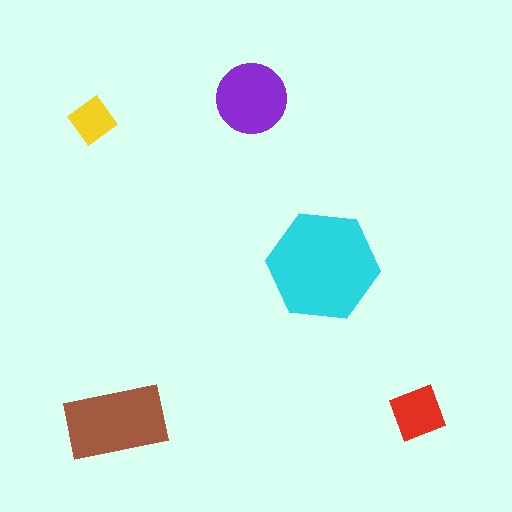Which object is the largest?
The cyan hexagon.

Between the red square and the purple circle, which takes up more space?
The purple circle.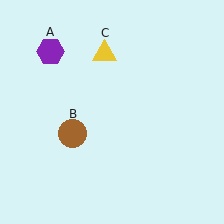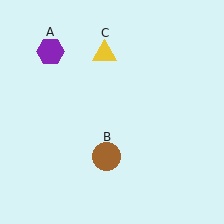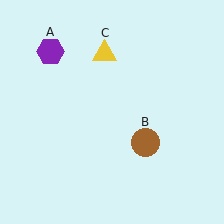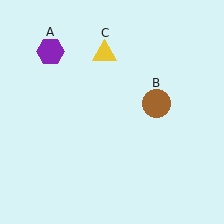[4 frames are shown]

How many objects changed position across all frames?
1 object changed position: brown circle (object B).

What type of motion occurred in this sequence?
The brown circle (object B) rotated counterclockwise around the center of the scene.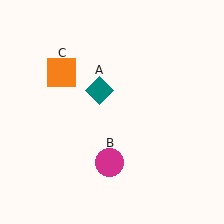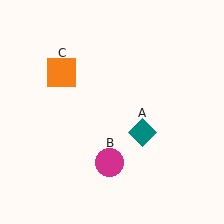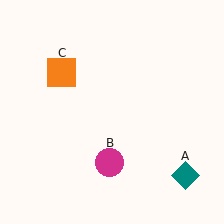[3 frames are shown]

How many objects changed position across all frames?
1 object changed position: teal diamond (object A).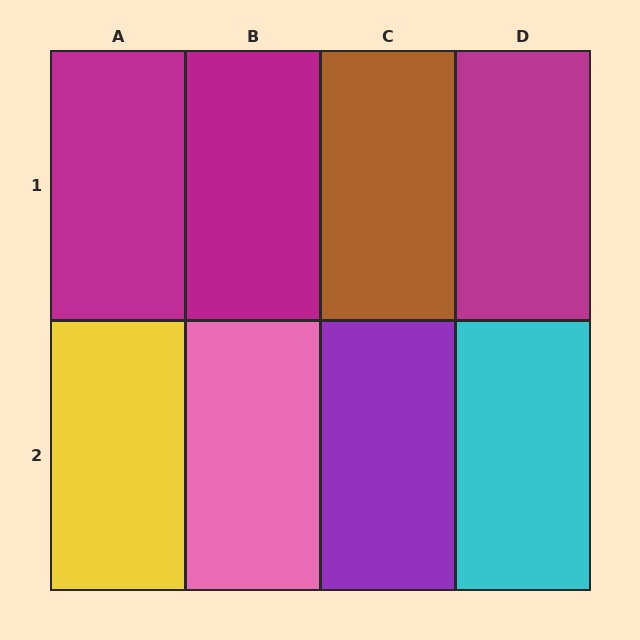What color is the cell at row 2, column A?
Yellow.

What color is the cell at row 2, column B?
Pink.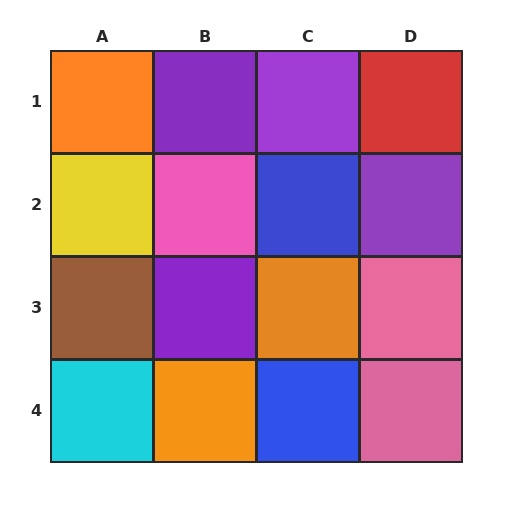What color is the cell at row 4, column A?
Cyan.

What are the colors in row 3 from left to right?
Brown, purple, orange, pink.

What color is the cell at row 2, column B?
Pink.